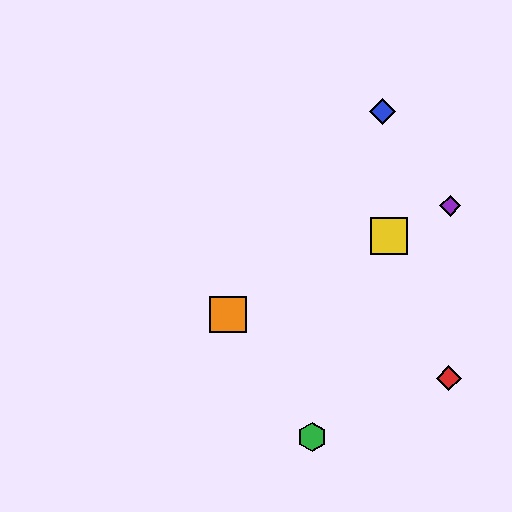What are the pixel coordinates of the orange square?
The orange square is at (228, 314).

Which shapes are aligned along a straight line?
The yellow square, the purple diamond, the orange square are aligned along a straight line.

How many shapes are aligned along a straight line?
3 shapes (the yellow square, the purple diamond, the orange square) are aligned along a straight line.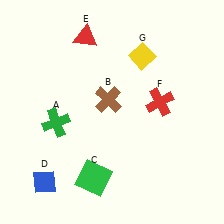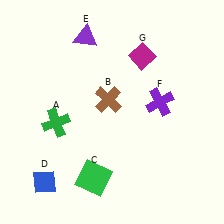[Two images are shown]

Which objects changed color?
E changed from red to purple. F changed from red to purple. G changed from yellow to magenta.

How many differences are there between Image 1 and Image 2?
There are 3 differences between the two images.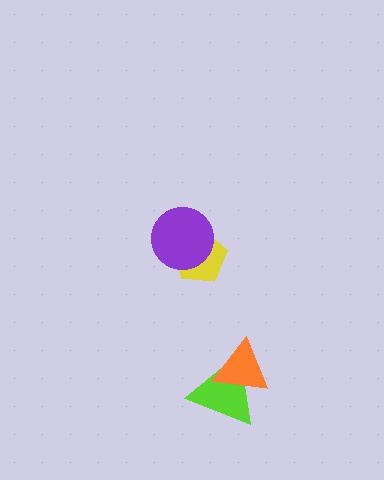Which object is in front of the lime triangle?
The orange triangle is in front of the lime triangle.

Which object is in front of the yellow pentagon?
The purple circle is in front of the yellow pentagon.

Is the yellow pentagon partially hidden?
Yes, it is partially covered by another shape.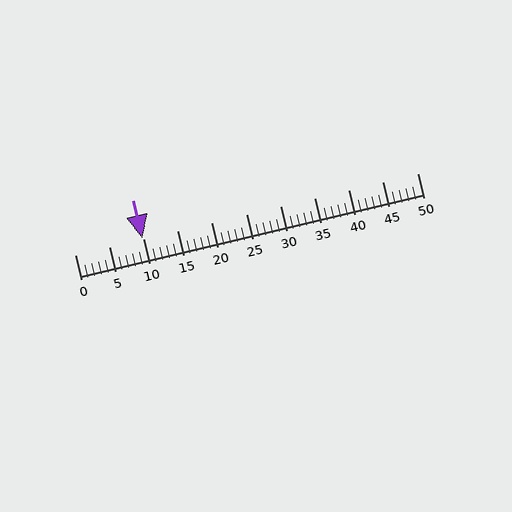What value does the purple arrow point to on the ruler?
The purple arrow points to approximately 10.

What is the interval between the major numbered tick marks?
The major tick marks are spaced 5 units apart.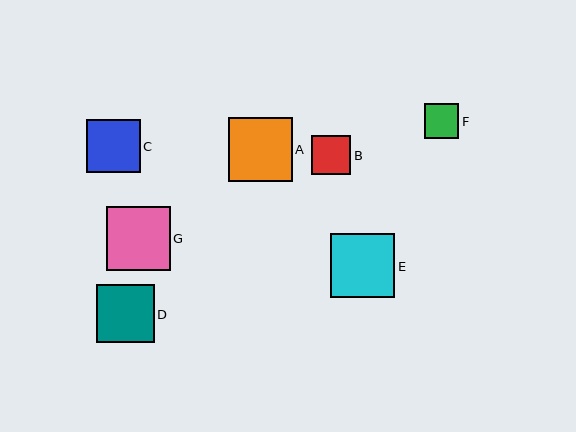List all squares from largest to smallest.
From largest to smallest: E, A, G, D, C, B, F.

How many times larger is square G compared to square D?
Square G is approximately 1.1 times the size of square D.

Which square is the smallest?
Square F is the smallest with a size of approximately 34 pixels.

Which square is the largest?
Square E is the largest with a size of approximately 64 pixels.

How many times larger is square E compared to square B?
Square E is approximately 1.6 times the size of square B.